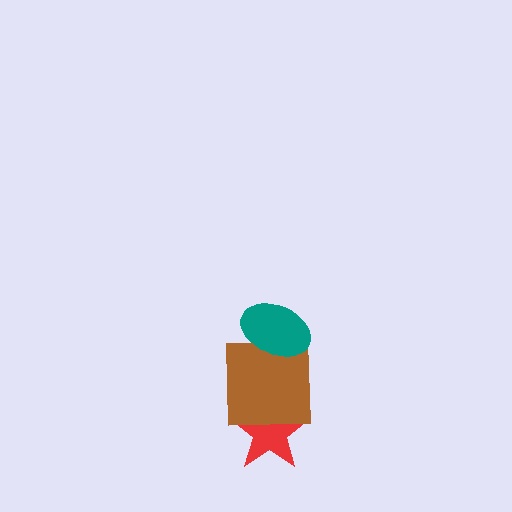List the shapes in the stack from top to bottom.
From top to bottom: the teal ellipse, the brown square, the red star.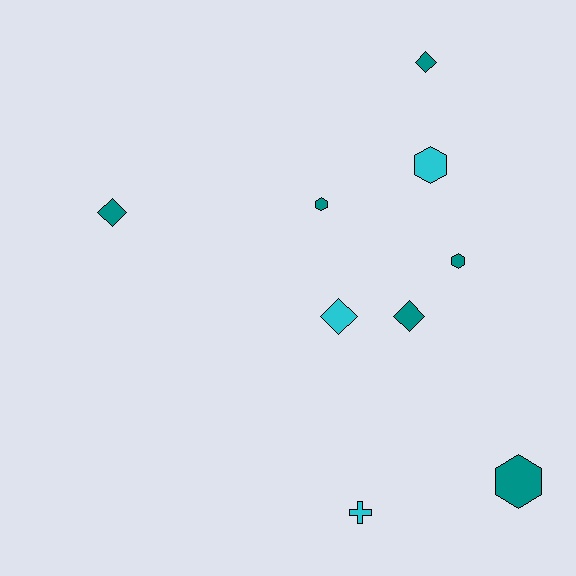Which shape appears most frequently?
Hexagon, with 4 objects.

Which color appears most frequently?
Teal, with 6 objects.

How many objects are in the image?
There are 9 objects.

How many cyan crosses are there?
There is 1 cyan cross.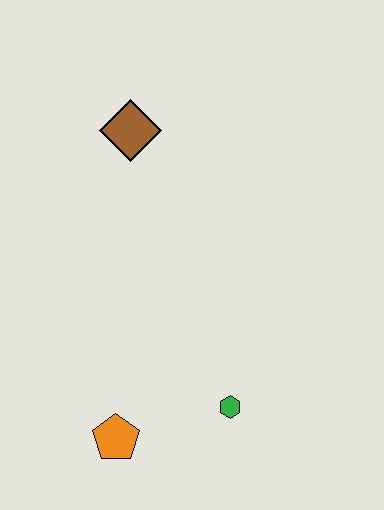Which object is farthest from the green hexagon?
The brown diamond is farthest from the green hexagon.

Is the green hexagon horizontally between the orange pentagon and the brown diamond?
No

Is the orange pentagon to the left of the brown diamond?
Yes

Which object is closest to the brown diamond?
The green hexagon is closest to the brown diamond.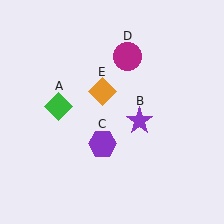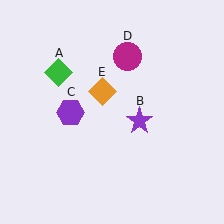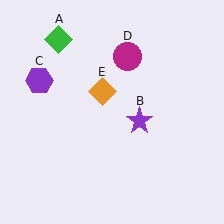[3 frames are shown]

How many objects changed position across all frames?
2 objects changed position: green diamond (object A), purple hexagon (object C).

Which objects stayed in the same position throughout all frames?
Purple star (object B) and magenta circle (object D) and orange diamond (object E) remained stationary.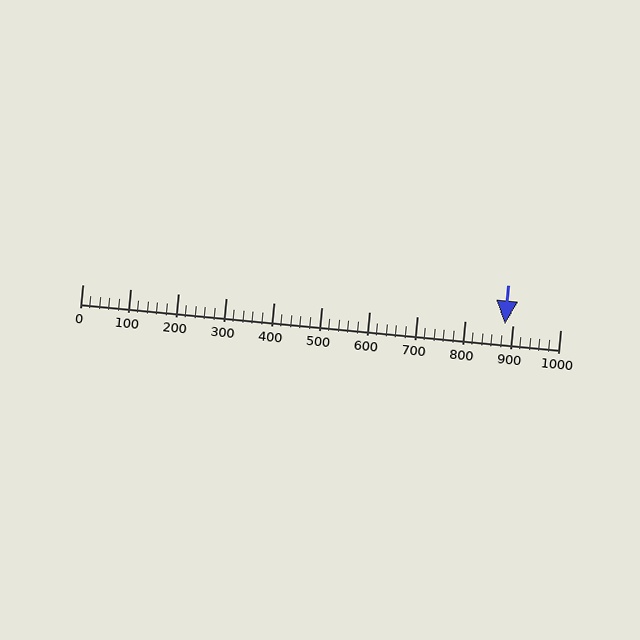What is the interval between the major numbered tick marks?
The major tick marks are spaced 100 units apart.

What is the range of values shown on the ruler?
The ruler shows values from 0 to 1000.